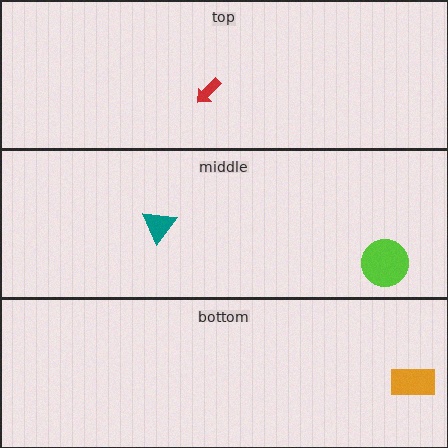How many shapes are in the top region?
1.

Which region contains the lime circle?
The middle region.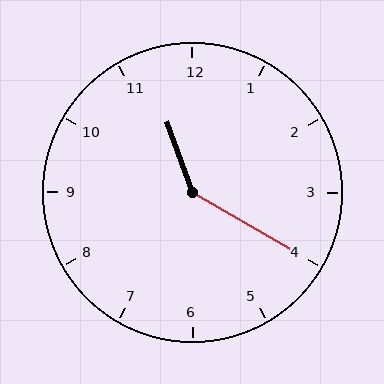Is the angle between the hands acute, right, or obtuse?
It is obtuse.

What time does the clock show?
11:20.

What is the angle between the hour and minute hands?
Approximately 140 degrees.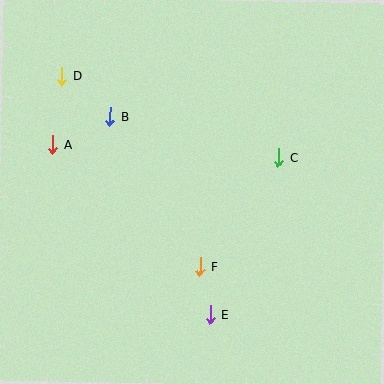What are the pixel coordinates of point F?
Point F is at (200, 267).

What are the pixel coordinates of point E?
Point E is at (210, 315).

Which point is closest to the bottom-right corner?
Point E is closest to the bottom-right corner.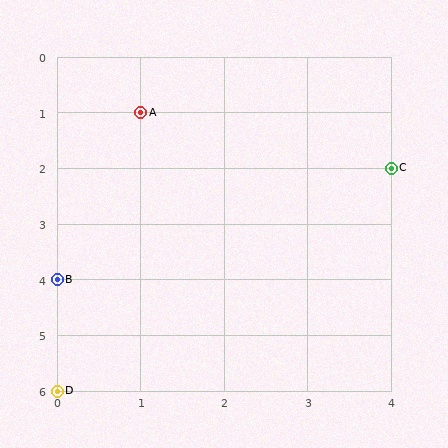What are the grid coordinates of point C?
Point C is at grid coordinates (4, 2).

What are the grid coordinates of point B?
Point B is at grid coordinates (0, 4).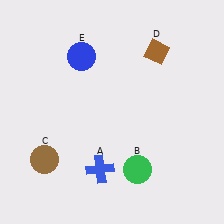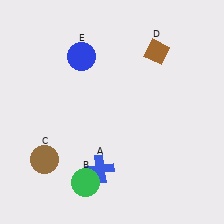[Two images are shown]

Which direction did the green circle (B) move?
The green circle (B) moved left.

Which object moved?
The green circle (B) moved left.